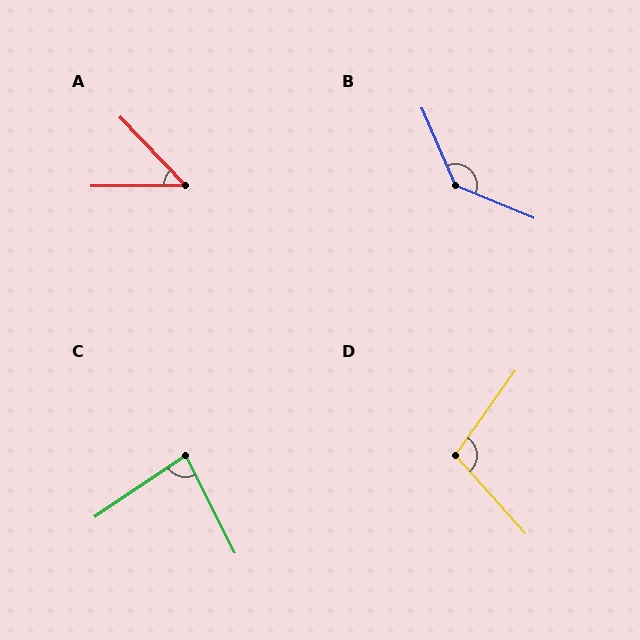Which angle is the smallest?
A, at approximately 46 degrees.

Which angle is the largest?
B, at approximately 136 degrees.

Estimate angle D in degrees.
Approximately 103 degrees.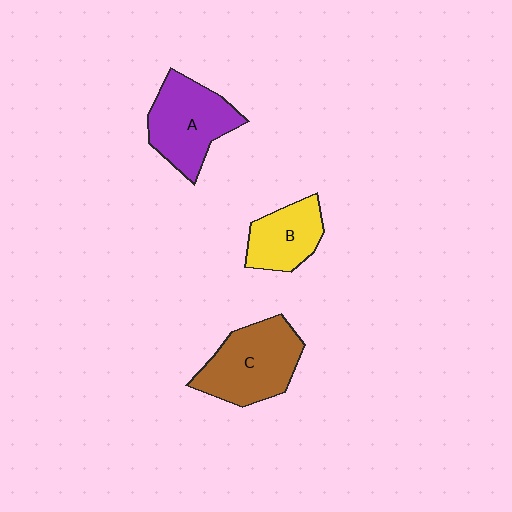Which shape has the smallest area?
Shape B (yellow).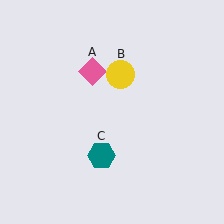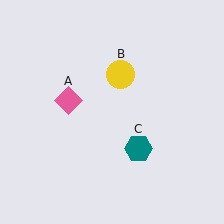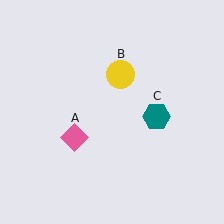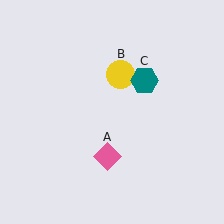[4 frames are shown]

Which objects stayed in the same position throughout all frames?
Yellow circle (object B) remained stationary.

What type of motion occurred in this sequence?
The pink diamond (object A), teal hexagon (object C) rotated counterclockwise around the center of the scene.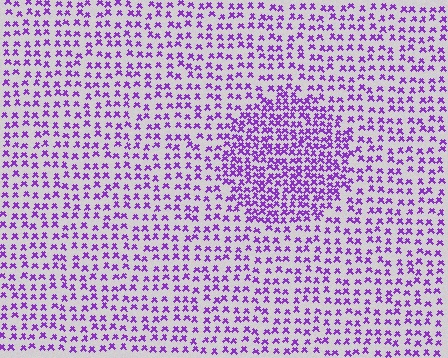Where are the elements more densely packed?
The elements are more densely packed inside the circle boundary.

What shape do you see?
I see a circle.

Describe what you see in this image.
The image contains small purple elements arranged at two different densities. A circle-shaped region is visible where the elements are more densely packed than the surrounding area.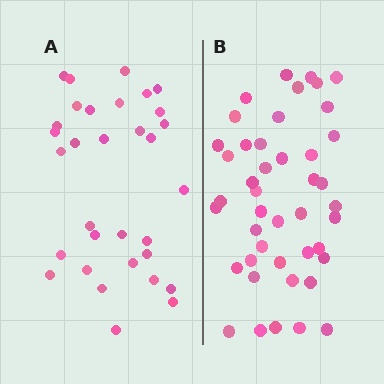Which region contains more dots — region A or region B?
Region B (the right region) has more dots.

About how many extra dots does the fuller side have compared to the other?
Region B has roughly 12 or so more dots than region A.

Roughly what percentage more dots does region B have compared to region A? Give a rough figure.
About 40% more.